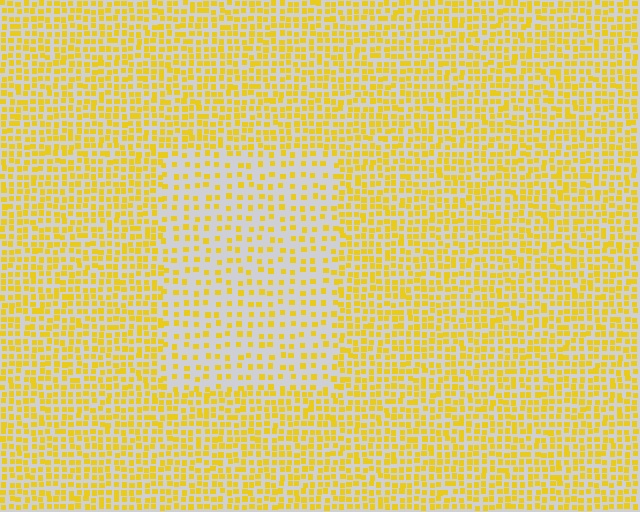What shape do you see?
I see a rectangle.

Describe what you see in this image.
The image contains small yellow elements arranged at two different densities. A rectangle-shaped region is visible where the elements are less densely packed than the surrounding area.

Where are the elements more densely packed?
The elements are more densely packed outside the rectangle boundary.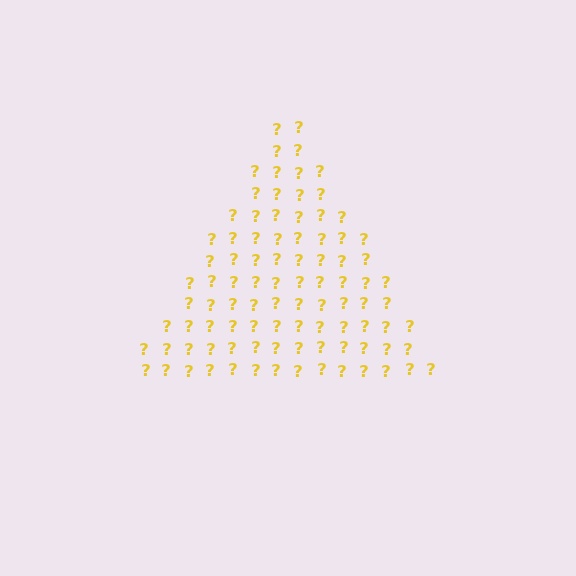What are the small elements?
The small elements are question marks.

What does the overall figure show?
The overall figure shows a triangle.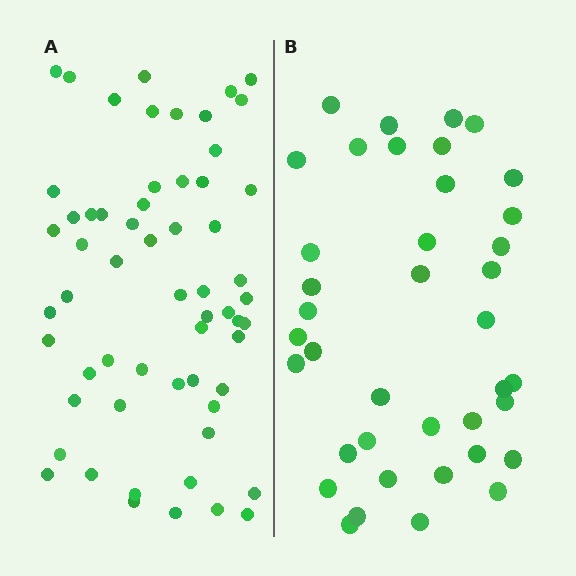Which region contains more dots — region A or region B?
Region A (the left region) has more dots.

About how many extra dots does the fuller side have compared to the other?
Region A has approximately 20 more dots than region B.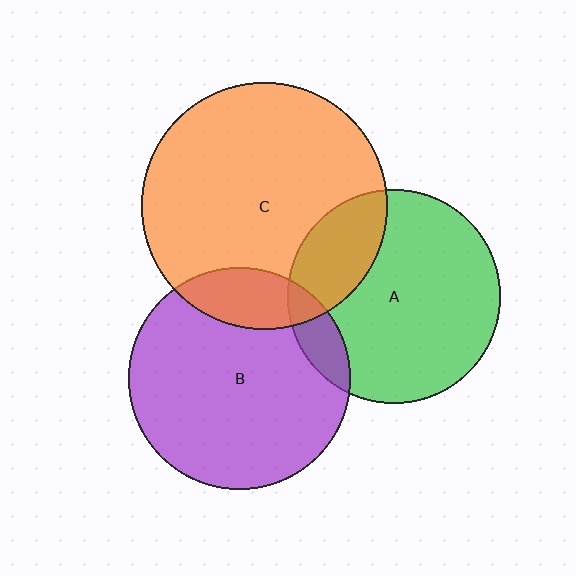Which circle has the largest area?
Circle C (orange).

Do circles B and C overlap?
Yes.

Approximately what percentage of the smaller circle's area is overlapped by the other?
Approximately 15%.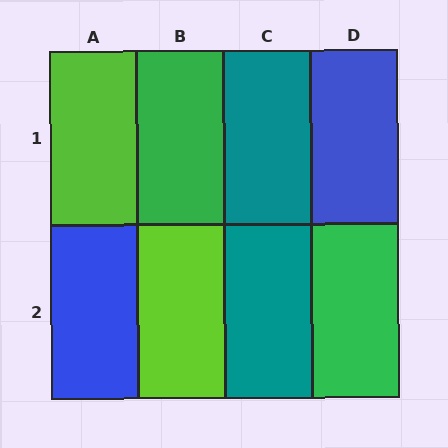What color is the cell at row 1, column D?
Blue.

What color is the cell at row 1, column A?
Lime.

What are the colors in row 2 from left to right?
Blue, lime, teal, green.